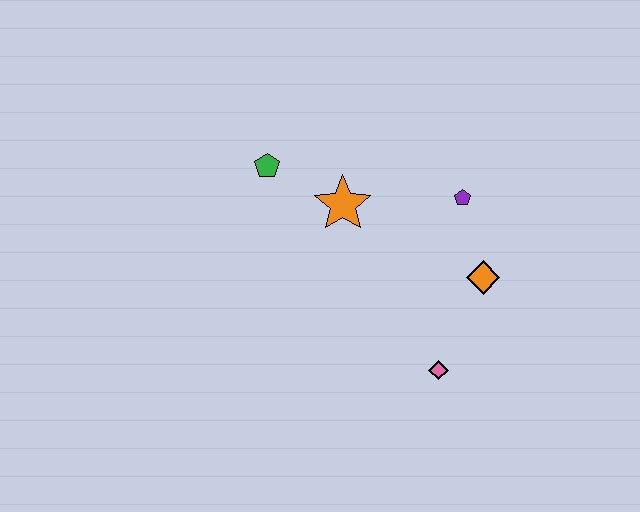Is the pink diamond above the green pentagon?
No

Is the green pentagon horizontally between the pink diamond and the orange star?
No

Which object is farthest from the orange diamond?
The green pentagon is farthest from the orange diamond.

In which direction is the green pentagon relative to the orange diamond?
The green pentagon is to the left of the orange diamond.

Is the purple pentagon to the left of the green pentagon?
No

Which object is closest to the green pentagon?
The orange star is closest to the green pentagon.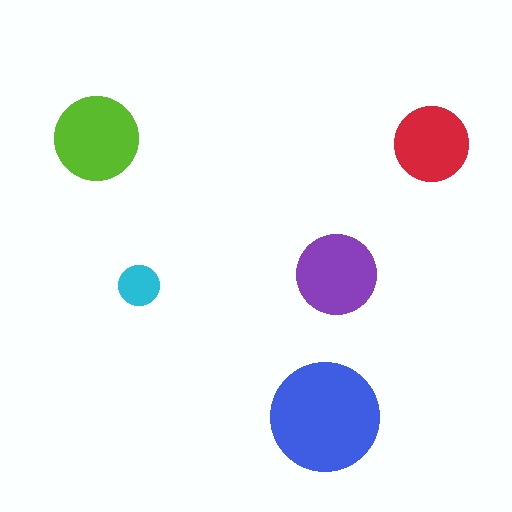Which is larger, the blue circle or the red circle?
The blue one.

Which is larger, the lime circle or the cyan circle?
The lime one.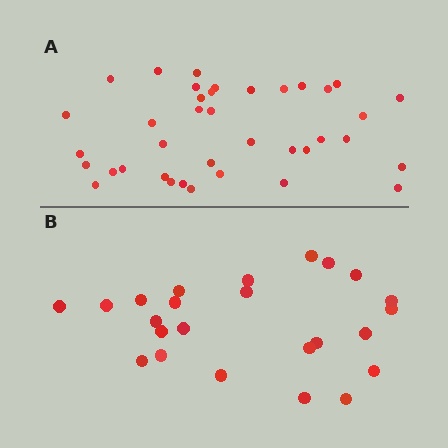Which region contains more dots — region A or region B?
Region A (the top region) has more dots.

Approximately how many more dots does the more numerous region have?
Region A has approximately 15 more dots than region B.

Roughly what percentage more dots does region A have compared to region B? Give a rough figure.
About 60% more.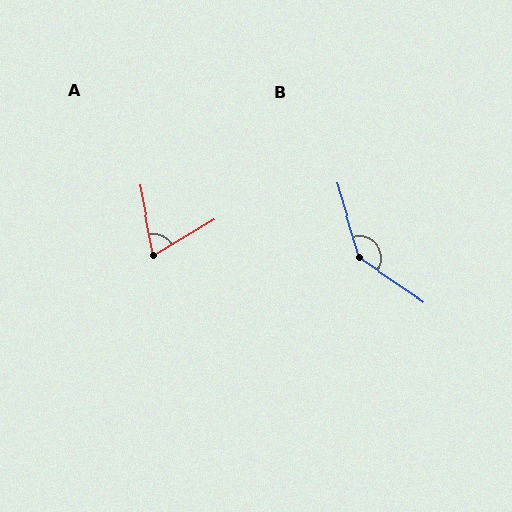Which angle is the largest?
B, at approximately 140 degrees.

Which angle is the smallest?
A, at approximately 70 degrees.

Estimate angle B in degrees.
Approximately 140 degrees.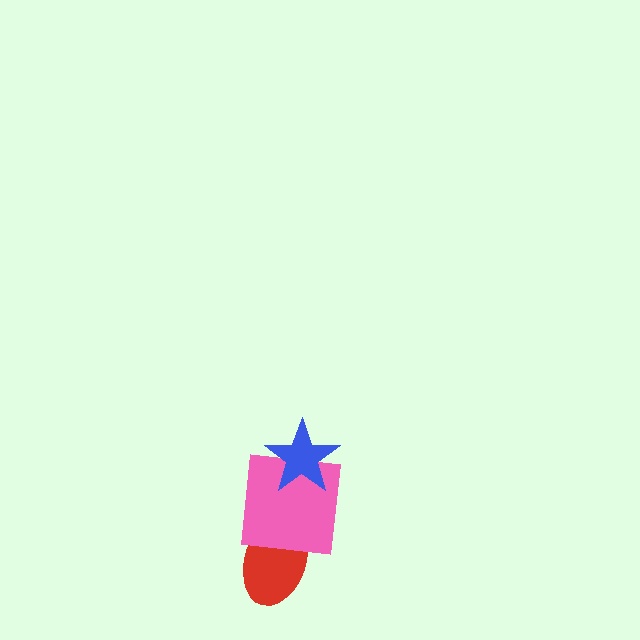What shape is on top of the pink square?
The blue star is on top of the pink square.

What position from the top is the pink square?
The pink square is 2nd from the top.